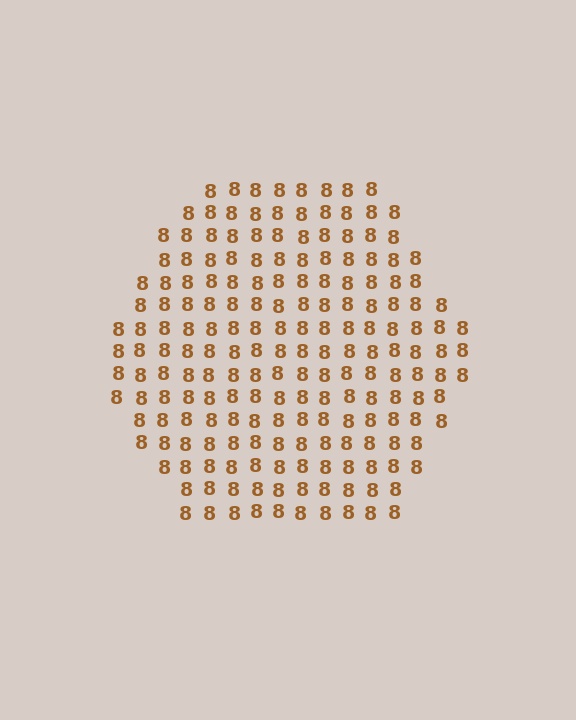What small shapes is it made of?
It is made of small digit 8's.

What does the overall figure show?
The overall figure shows a hexagon.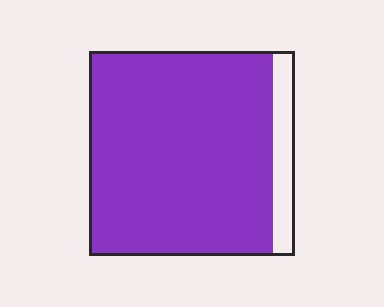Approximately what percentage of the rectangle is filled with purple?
Approximately 90%.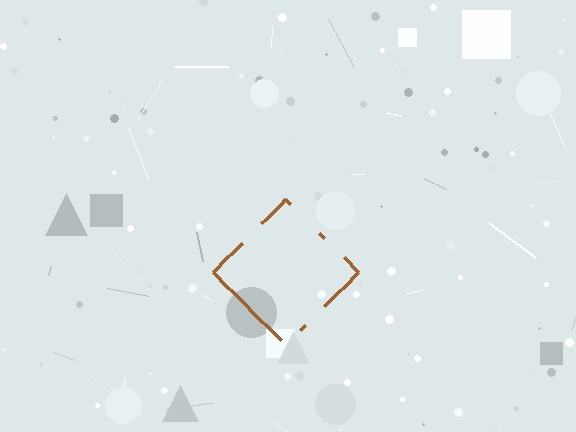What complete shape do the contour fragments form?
The contour fragments form a diamond.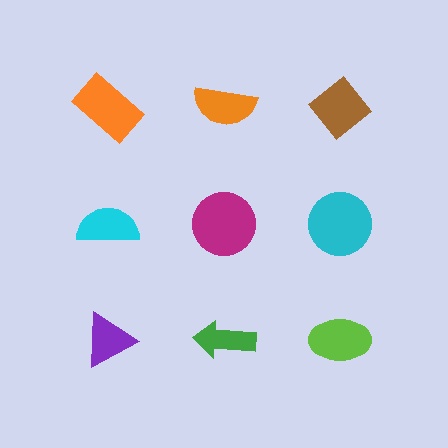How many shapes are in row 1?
3 shapes.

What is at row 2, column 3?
A cyan circle.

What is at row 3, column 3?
A lime ellipse.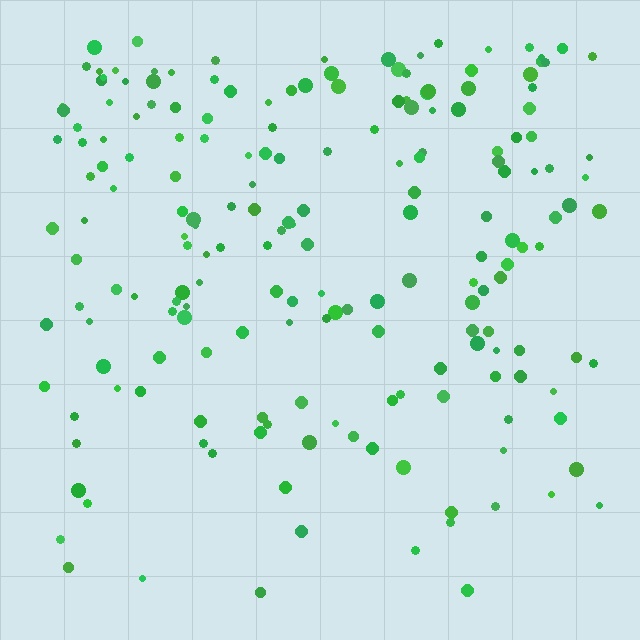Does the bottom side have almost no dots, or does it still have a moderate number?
Still a moderate number, just noticeably fewer than the top.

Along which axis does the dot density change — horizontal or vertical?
Vertical.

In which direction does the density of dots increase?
From bottom to top, with the top side densest.